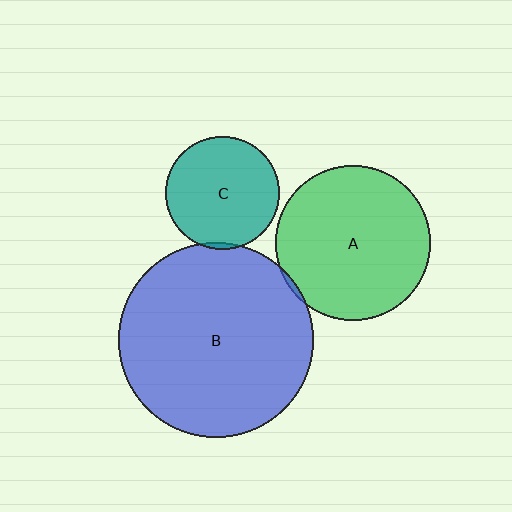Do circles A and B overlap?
Yes.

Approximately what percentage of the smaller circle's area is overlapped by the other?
Approximately 5%.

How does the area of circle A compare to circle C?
Approximately 1.9 times.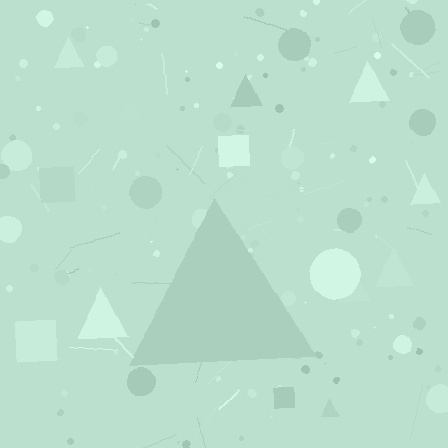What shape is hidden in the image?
A triangle is hidden in the image.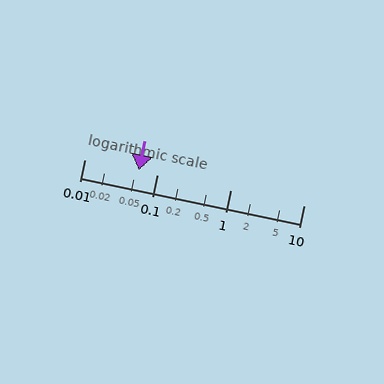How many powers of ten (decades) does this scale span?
The scale spans 3 decades, from 0.01 to 10.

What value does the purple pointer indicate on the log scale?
The pointer indicates approximately 0.056.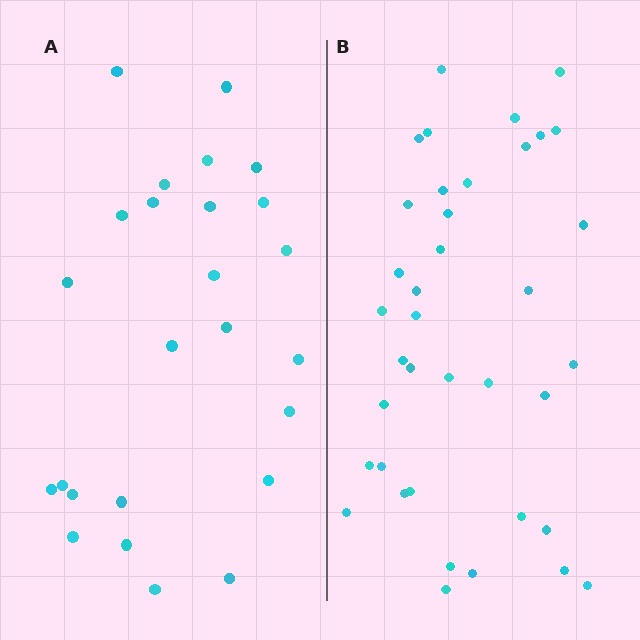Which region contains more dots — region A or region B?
Region B (the right region) has more dots.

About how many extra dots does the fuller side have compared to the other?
Region B has approximately 15 more dots than region A.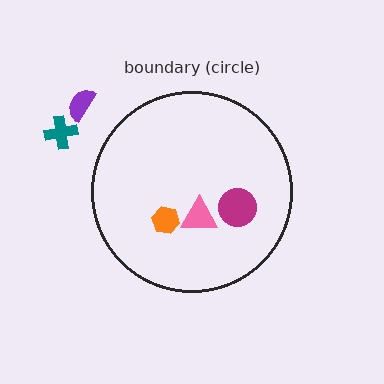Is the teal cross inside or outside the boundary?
Outside.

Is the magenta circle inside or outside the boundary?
Inside.